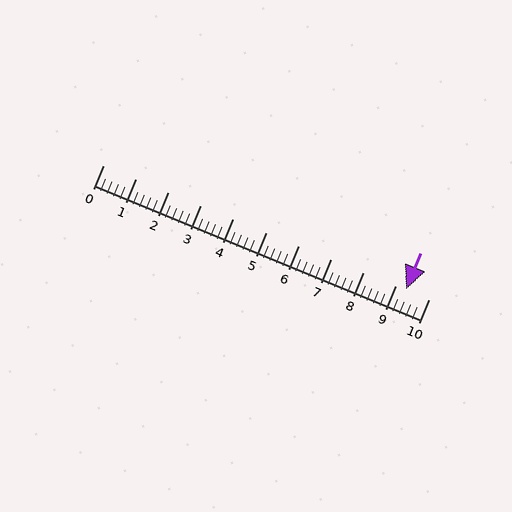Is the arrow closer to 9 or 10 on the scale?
The arrow is closer to 9.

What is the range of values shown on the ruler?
The ruler shows values from 0 to 10.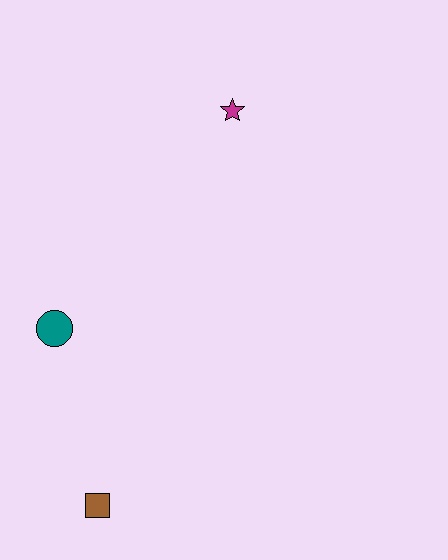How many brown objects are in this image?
There is 1 brown object.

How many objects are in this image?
There are 3 objects.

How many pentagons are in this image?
There are no pentagons.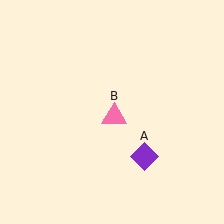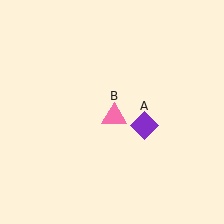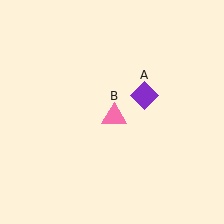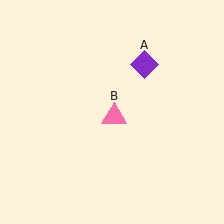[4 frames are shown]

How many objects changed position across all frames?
1 object changed position: purple diamond (object A).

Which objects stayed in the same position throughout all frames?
Pink triangle (object B) remained stationary.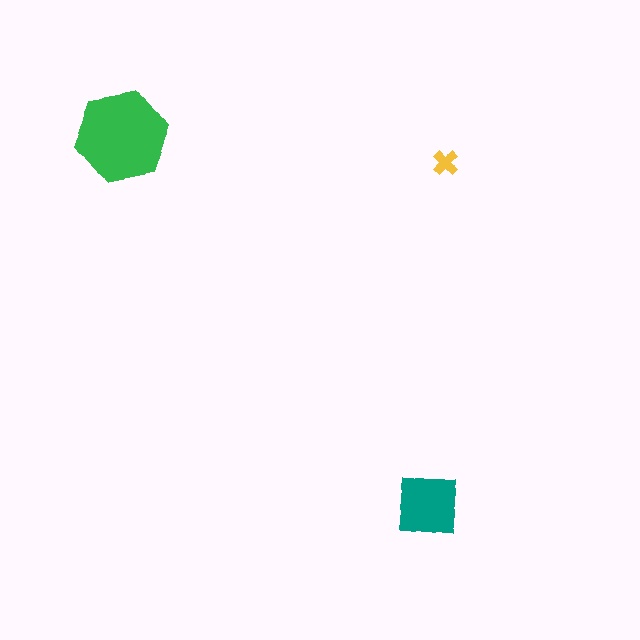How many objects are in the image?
There are 3 objects in the image.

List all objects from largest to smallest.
The green hexagon, the teal square, the yellow cross.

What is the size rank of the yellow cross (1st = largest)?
3rd.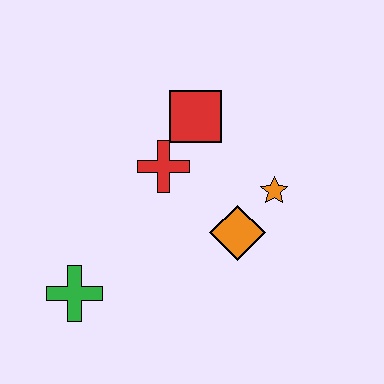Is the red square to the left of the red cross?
No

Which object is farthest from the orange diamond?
The green cross is farthest from the orange diamond.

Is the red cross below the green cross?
No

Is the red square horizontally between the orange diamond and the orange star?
No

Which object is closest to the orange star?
The orange diamond is closest to the orange star.